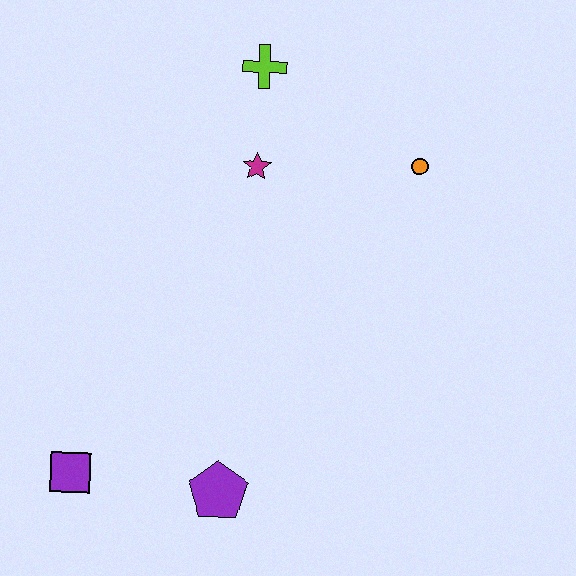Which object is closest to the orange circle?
The magenta star is closest to the orange circle.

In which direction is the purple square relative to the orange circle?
The purple square is to the left of the orange circle.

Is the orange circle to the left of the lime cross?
No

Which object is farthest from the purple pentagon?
The lime cross is farthest from the purple pentagon.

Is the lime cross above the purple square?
Yes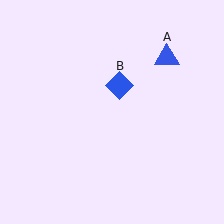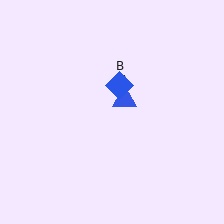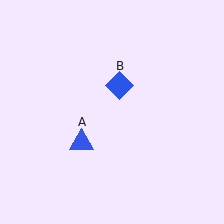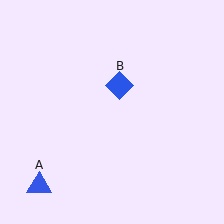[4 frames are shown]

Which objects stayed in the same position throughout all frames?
Blue diamond (object B) remained stationary.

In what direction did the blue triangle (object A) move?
The blue triangle (object A) moved down and to the left.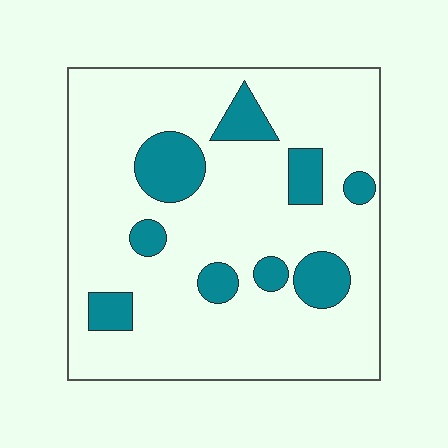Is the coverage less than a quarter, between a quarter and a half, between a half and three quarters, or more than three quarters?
Less than a quarter.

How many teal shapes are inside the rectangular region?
9.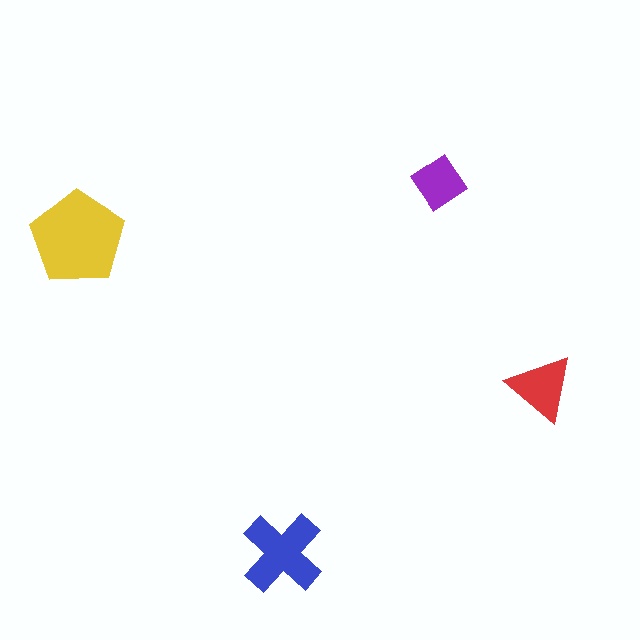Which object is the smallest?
The purple diamond.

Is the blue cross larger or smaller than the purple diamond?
Larger.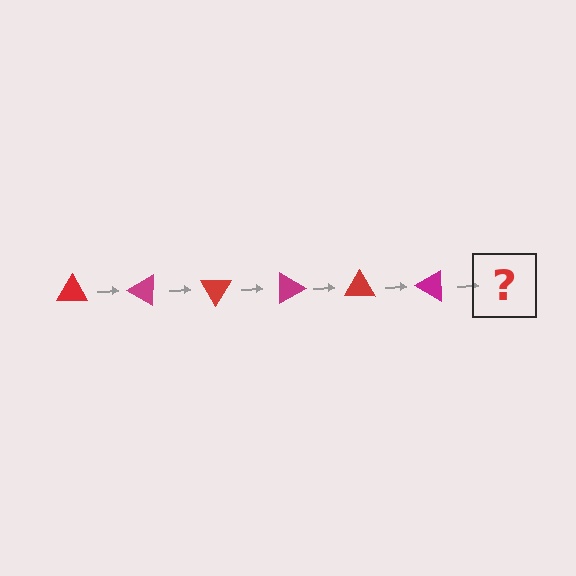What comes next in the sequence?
The next element should be a red triangle, rotated 180 degrees from the start.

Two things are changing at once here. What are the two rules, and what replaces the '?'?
The two rules are that it rotates 30 degrees each step and the color cycles through red and magenta. The '?' should be a red triangle, rotated 180 degrees from the start.